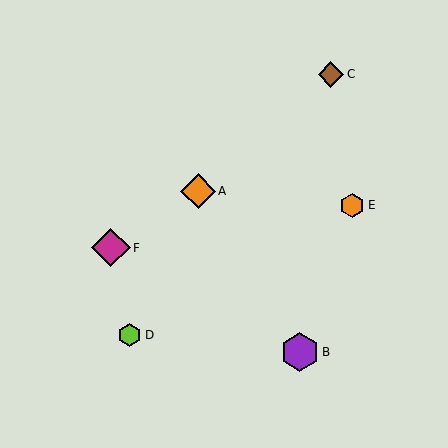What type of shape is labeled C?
Shape C is a brown diamond.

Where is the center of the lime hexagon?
The center of the lime hexagon is at (130, 335).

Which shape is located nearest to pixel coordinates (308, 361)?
The purple hexagon (labeled B) at (300, 352) is nearest to that location.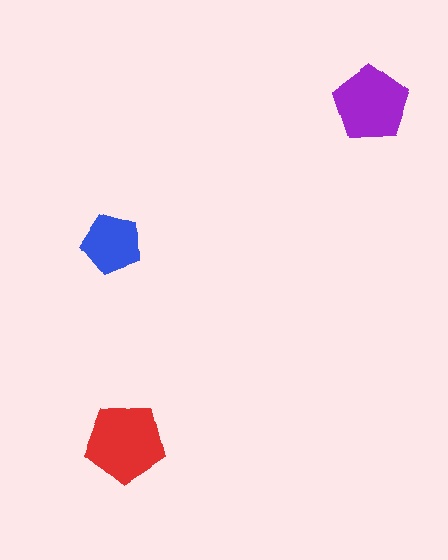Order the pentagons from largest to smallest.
the red one, the purple one, the blue one.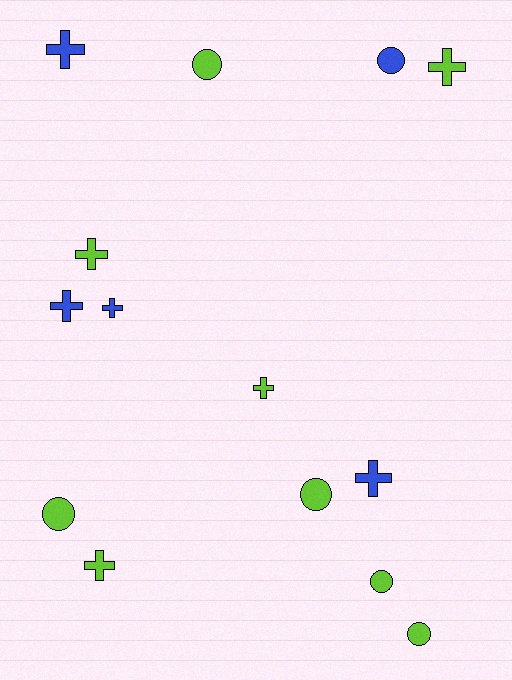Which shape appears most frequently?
Cross, with 8 objects.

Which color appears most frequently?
Lime, with 9 objects.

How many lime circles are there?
There are 5 lime circles.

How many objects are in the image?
There are 14 objects.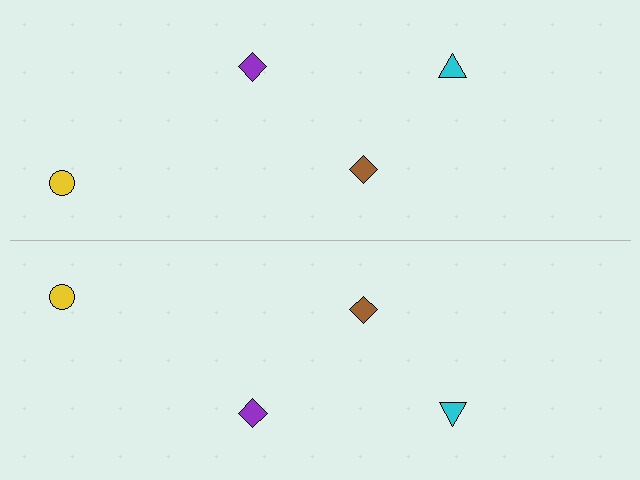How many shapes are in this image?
There are 8 shapes in this image.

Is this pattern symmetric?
Yes, this pattern has bilateral (reflection) symmetry.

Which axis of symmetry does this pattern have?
The pattern has a horizontal axis of symmetry running through the center of the image.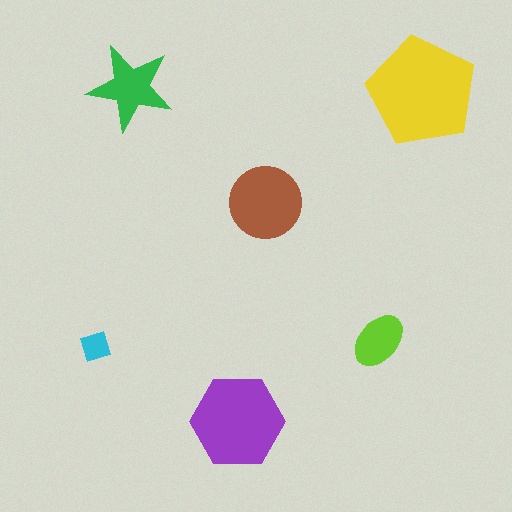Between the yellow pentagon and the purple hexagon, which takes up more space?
The yellow pentagon.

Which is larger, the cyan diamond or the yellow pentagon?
The yellow pentagon.